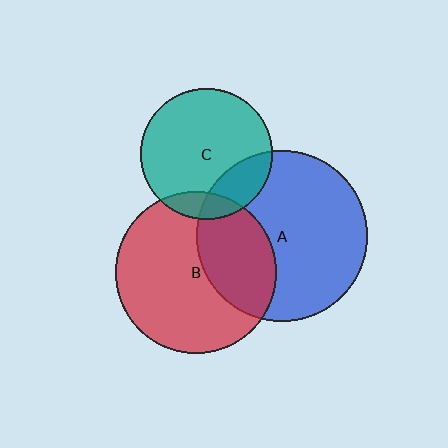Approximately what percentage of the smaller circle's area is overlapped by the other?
Approximately 10%.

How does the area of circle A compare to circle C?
Approximately 1.7 times.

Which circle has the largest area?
Circle A (blue).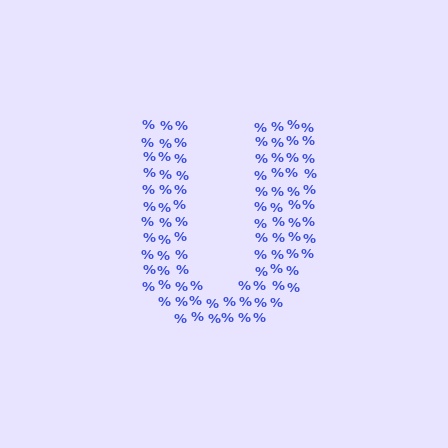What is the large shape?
The large shape is the letter U.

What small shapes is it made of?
It is made of small percent signs.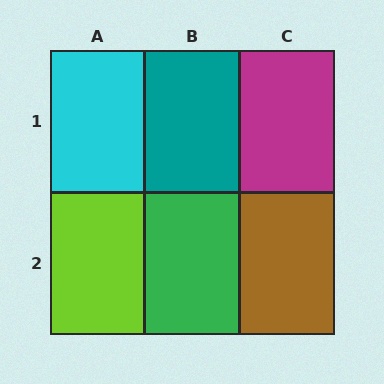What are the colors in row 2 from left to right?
Lime, green, brown.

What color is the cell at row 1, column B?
Teal.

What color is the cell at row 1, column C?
Magenta.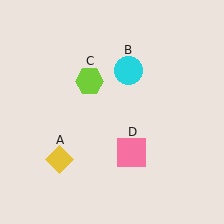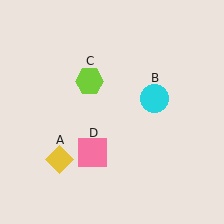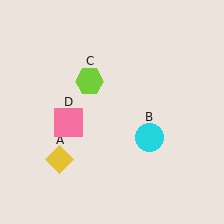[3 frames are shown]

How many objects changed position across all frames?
2 objects changed position: cyan circle (object B), pink square (object D).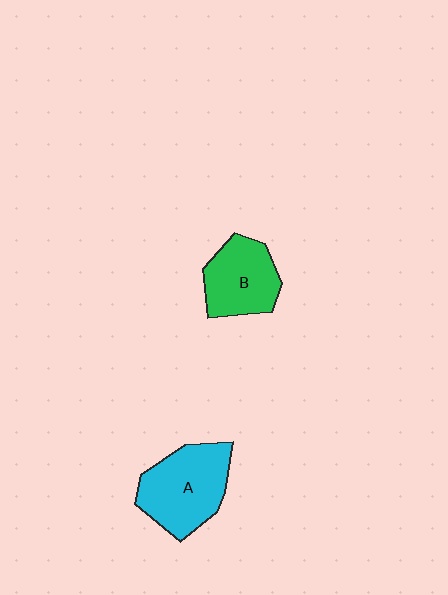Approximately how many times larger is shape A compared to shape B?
Approximately 1.3 times.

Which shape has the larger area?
Shape A (cyan).